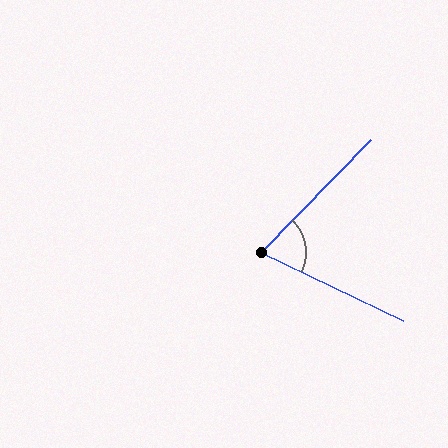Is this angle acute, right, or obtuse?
It is acute.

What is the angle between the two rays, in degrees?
Approximately 72 degrees.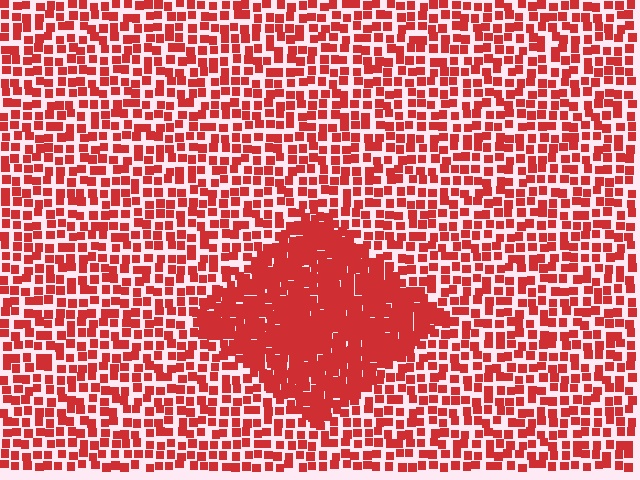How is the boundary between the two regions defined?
The boundary is defined by a change in element density (approximately 2.2x ratio). All elements are the same color, size, and shape.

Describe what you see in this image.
The image contains small red elements arranged at two different densities. A diamond-shaped region is visible where the elements are more densely packed than the surrounding area.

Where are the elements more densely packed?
The elements are more densely packed inside the diamond boundary.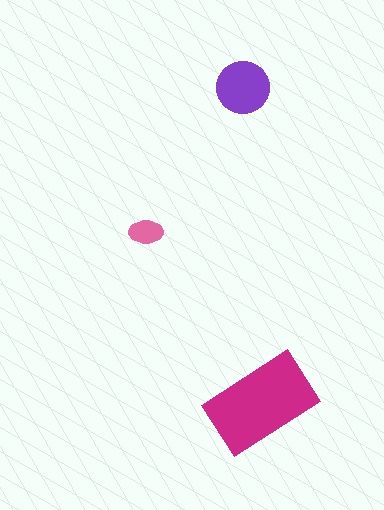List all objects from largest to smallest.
The magenta rectangle, the purple circle, the pink ellipse.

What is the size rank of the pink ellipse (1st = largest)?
3rd.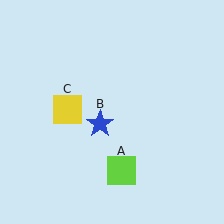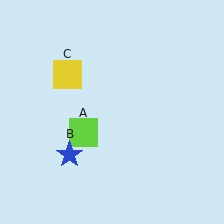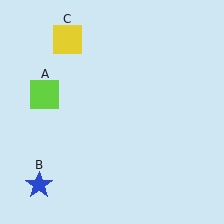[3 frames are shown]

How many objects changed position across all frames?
3 objects changed position: lime square (object A), blue star (object B), yellow square (object C).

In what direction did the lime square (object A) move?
The lime square (object A) moved up and to the left.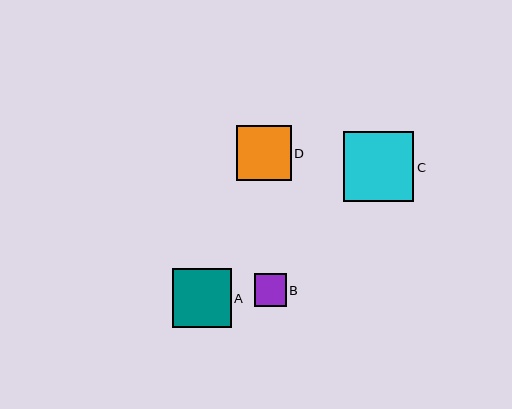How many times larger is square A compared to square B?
Square A is approximately 1.8 times the size of square B.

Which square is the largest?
Square C is the largest with a size of approximately 71 pixels.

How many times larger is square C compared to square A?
Square C is approximately 1.2 times the size of square A.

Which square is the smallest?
Square B is the smallest with a size of approximately 32 pixels.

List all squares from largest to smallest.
From largest to smallest: C, A, D, B.